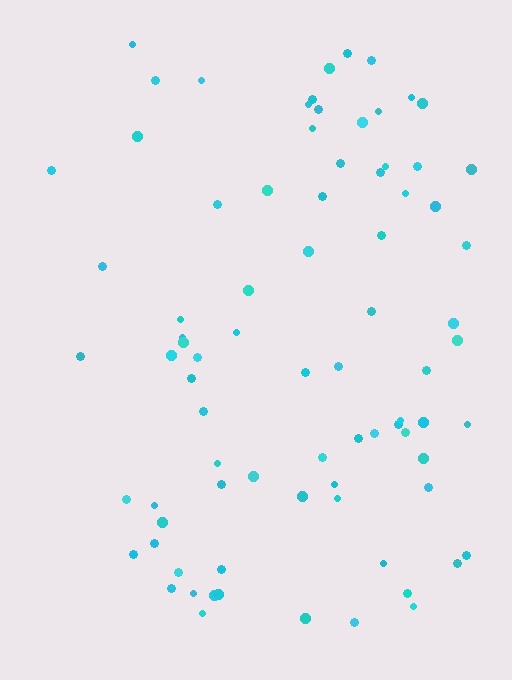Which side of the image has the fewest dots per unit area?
The left.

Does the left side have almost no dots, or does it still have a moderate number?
Still a moderate number, just noticeably fewer than the right.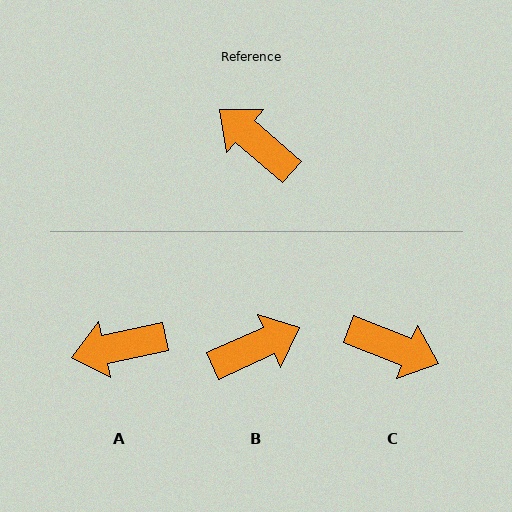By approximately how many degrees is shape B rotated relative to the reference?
Approximately 115 degrees clockwise.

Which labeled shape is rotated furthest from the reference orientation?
C, about 160 degrees away.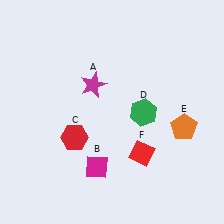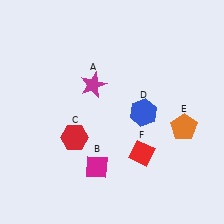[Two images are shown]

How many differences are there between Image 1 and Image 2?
There is 1 difference between the two images.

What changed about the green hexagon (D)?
In Image 1, D is green. In Image 2, it changed to blue.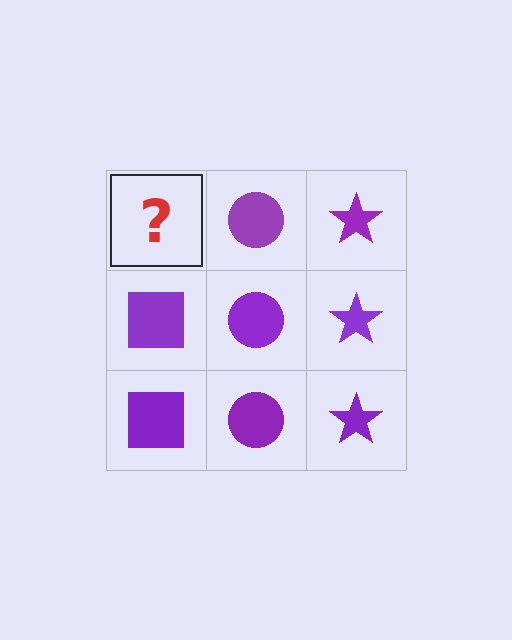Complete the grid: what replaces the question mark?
The question mark should be replaced with a purple square.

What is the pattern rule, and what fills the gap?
The rule is that each column has a consistent shape. The gap should be filled with a purple square.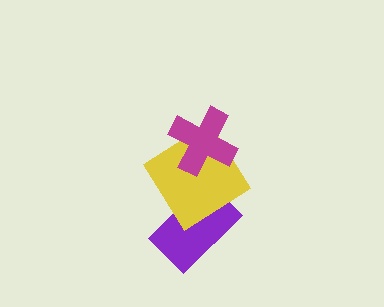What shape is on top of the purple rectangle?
The yellow diamond is on top of the purple rectangle.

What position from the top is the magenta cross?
The magenta cross is 1st from the top.